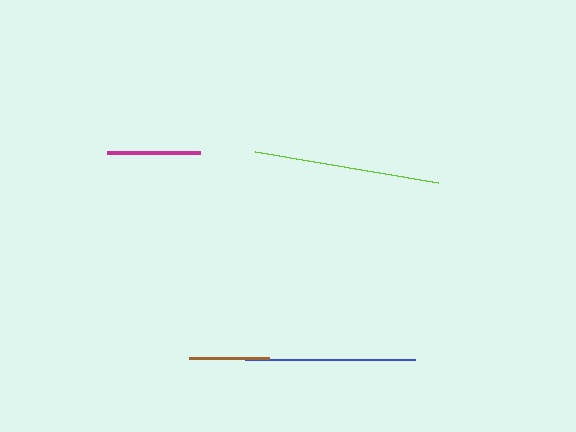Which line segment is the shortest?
The brown line is the shortest at approximately 79 pixels.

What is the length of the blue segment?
The blue segment is approximately 170 pixels long.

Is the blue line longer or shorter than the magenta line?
The blue line is longer than the magenta line.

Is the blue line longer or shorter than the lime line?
The lime line is longer than the blue line.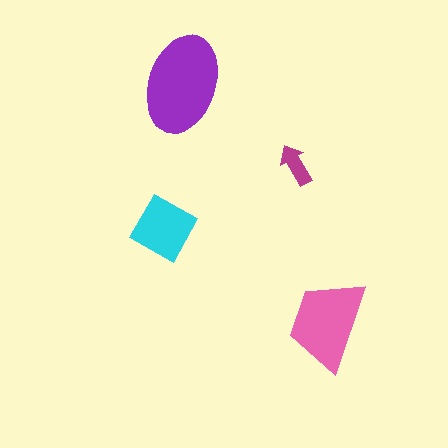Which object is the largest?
The purple ellipse.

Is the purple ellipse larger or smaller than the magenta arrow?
Larger.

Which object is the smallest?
The magenta arrow.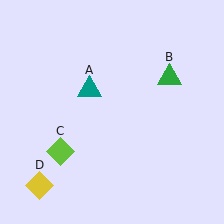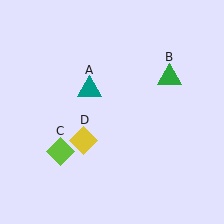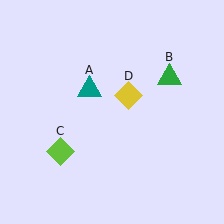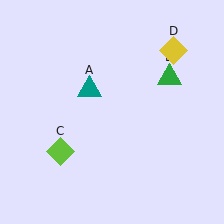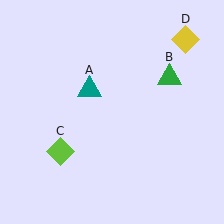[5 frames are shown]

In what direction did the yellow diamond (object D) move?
The yellow diamond (object D) moved up and to the right.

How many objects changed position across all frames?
1 object changed position: yellow diamond (object D).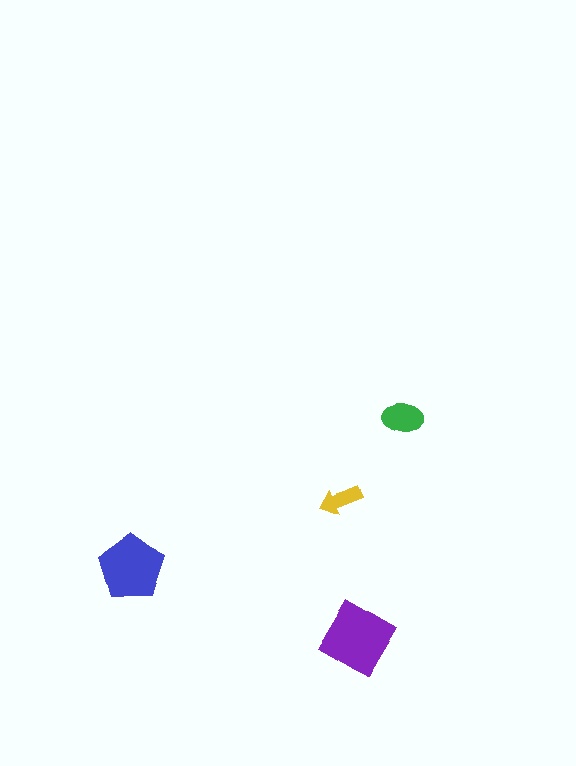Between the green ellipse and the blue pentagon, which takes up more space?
The blue pentagon.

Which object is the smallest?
The yellow arrow.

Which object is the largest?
The purple diamond.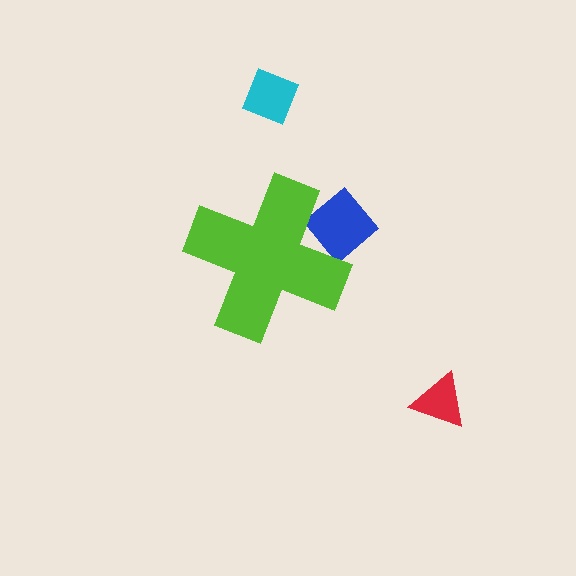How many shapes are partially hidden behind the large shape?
1 shape is partially hidden.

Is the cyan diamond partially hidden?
No, the cyan diamond is fully visible.